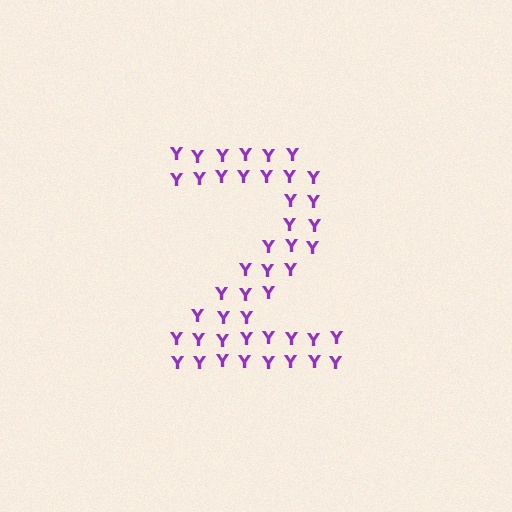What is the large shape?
The large shape is the digit 2.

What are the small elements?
The small elements are letter Y's.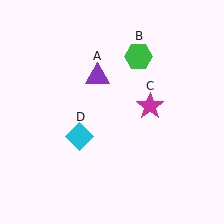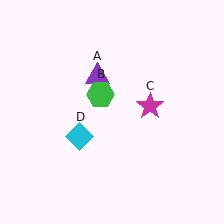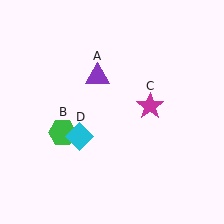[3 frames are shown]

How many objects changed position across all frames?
1 object changed position: green hexagon (object B).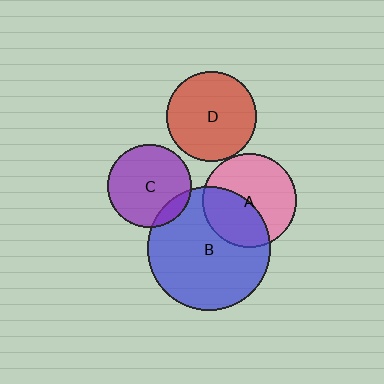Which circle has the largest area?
Circle B (blue).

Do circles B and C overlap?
Yes.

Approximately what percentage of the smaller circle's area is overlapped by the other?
Approximately 10%.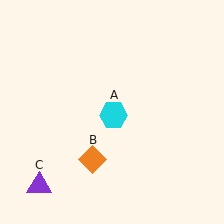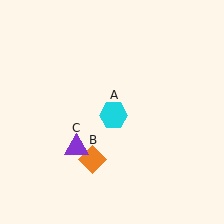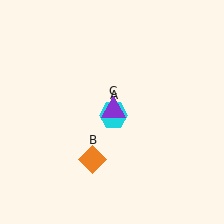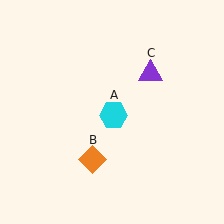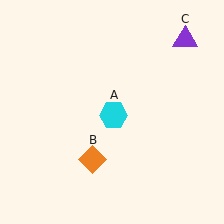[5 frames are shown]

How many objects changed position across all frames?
1 object changed position: purple triangle (object C).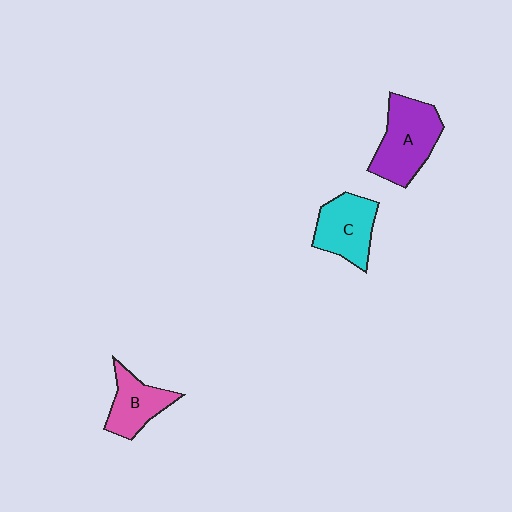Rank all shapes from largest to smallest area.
From largest to smallest: A (purple), C (cyan), B (pink).